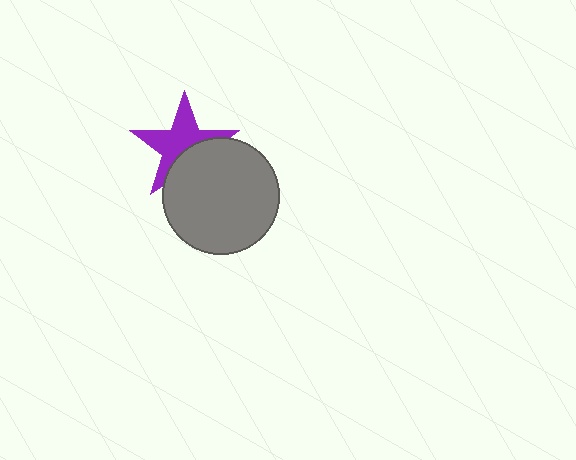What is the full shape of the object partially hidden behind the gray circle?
The partially hidden object is a purple star.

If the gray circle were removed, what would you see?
You would see the complete purple star.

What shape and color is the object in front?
The object in front is a gray circle.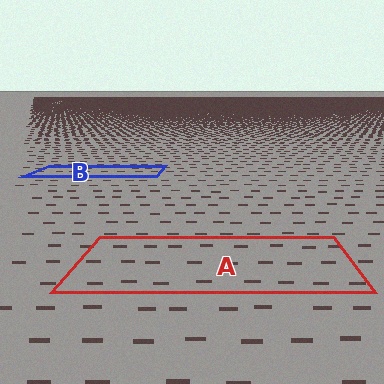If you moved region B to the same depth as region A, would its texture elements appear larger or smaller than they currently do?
They would appear larger. At a closer depth, the same texture elements are projected at a bigger on-screen size.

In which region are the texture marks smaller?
The texture marks are smaller in region B, because it is farther away.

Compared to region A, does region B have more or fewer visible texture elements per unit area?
Region B has more texture elements per unit area — they are packed more densely because it is farther away.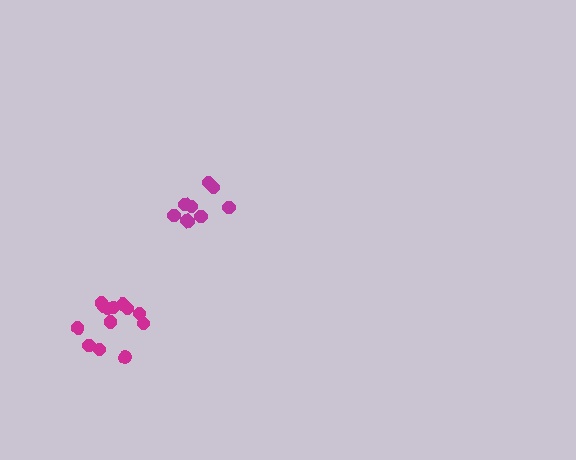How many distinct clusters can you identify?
There are 2 distinct clusters.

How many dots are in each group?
Group 1: 9 dots, Group 2: 13 dots (22 total).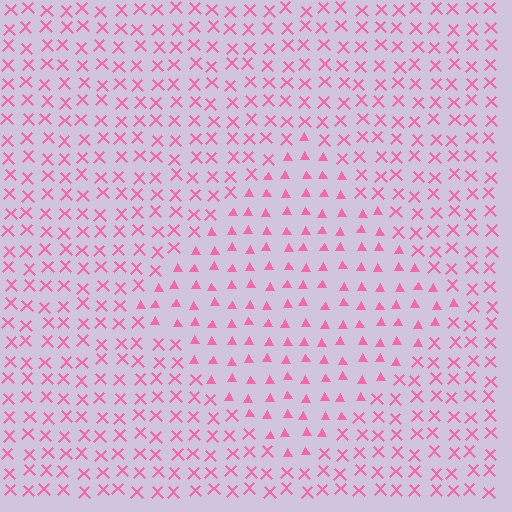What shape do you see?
I see a diamond.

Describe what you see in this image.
The image is filled with small pink elements arranged in a uniform grid. A diamond-shaped region contains triangles, while the surrounding area contains X marks. The boundary is defined purely by the change in element shape.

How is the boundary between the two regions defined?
The boundary is defined by a change in element shape: triangles inside vs. X marks outside. All elements share the same color and spacing.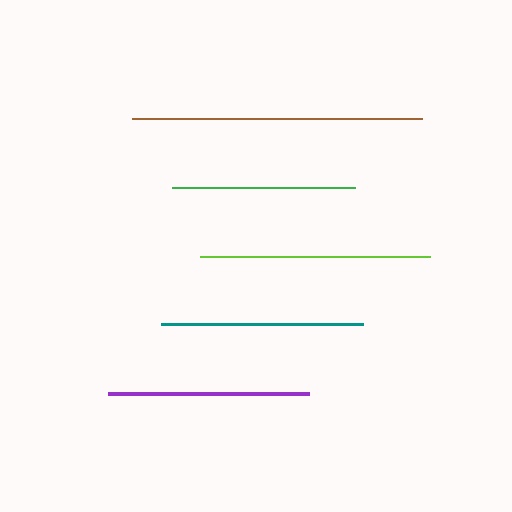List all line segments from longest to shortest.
From longest to shortest: brown, lime, teal, purple, green.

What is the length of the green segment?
The green segment is approximately 183 pixels long.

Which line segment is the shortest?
The green line is the shortest at approximately 183 pixels.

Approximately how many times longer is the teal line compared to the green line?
The teal line is approximately 1.1 times the length of the green line.